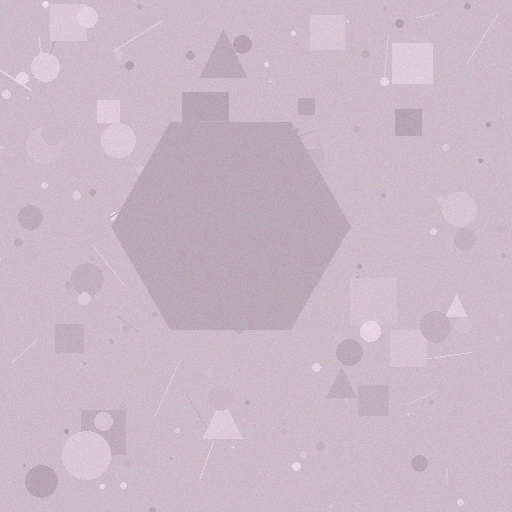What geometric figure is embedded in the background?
A hexagon is embedded in the background.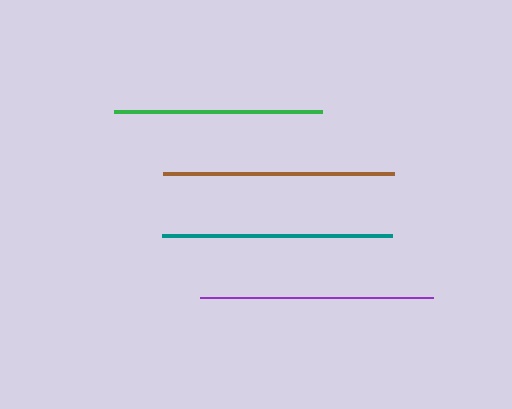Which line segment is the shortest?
The green line is the shortest at approximately 208 pixels.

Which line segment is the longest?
The purple line is the longest at approximately 233 pixels.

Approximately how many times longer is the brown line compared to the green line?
The brown line is approximately 1.1 times the length of the green line.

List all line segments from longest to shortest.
From longest to shortest: purple, brown, teal, green.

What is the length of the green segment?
The green segment is approximately 208 pixels long.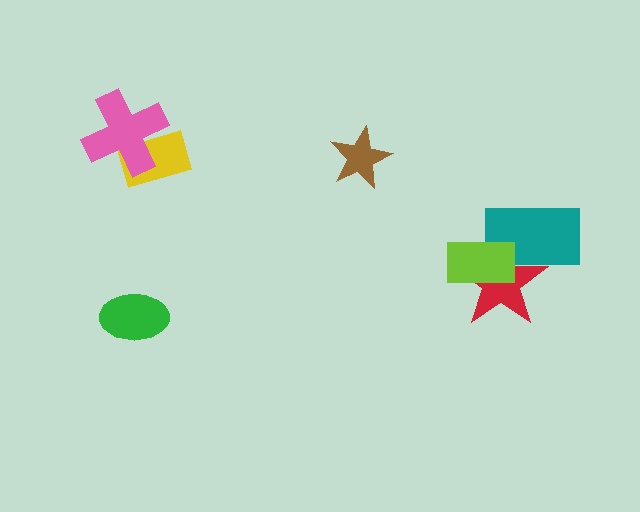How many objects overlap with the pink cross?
1 object overlaps with the pink cross.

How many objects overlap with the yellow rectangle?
1 object overlaps with the yellow rectangle.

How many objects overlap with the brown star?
0 objects overlap with the brown star.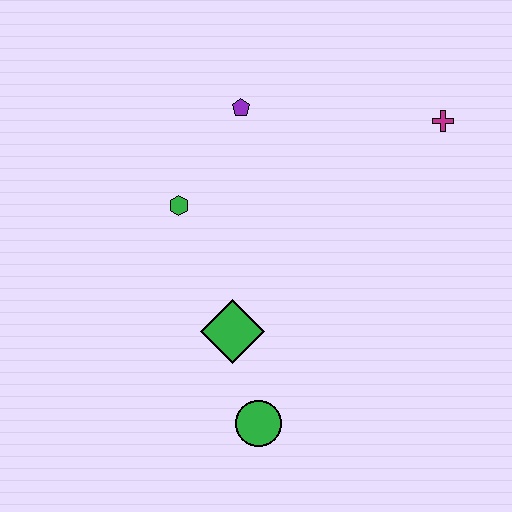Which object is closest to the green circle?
The green diamond is closest to the green circle.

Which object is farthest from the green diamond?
The magenta cross is farthest from the green diamond.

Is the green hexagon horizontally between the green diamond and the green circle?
No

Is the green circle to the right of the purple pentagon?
Yes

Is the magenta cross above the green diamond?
Yes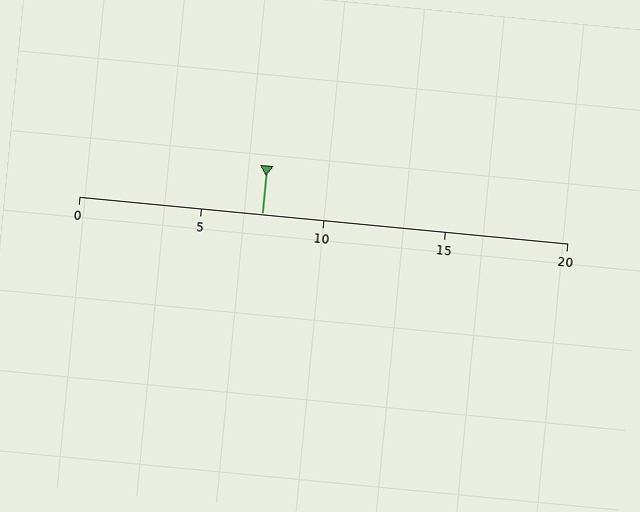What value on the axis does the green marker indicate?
The marker indicates approximately 7.5.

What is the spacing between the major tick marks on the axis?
The major ticks are spaced 5 apart.